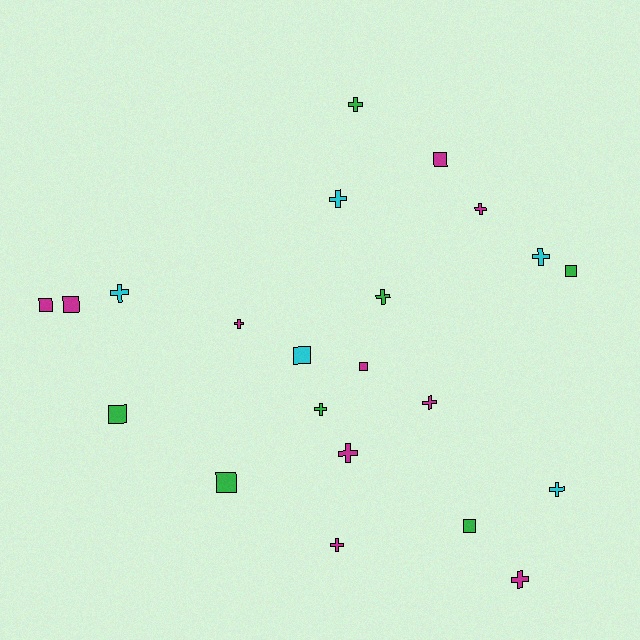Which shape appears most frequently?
Cross, with 13 objects.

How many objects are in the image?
There are 22 objects.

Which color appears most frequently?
Magenta, with 10 objects.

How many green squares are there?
There are 4 green squares.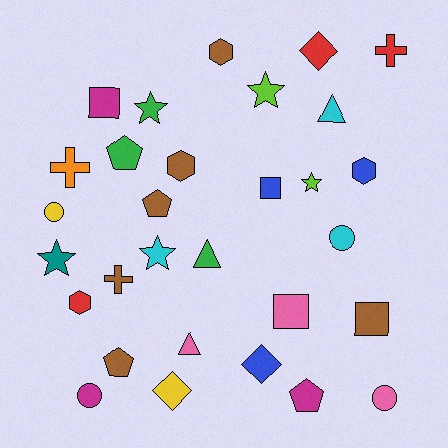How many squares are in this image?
There are 4 squares.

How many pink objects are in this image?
There are 3 pink objects.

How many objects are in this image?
There are 30 objects.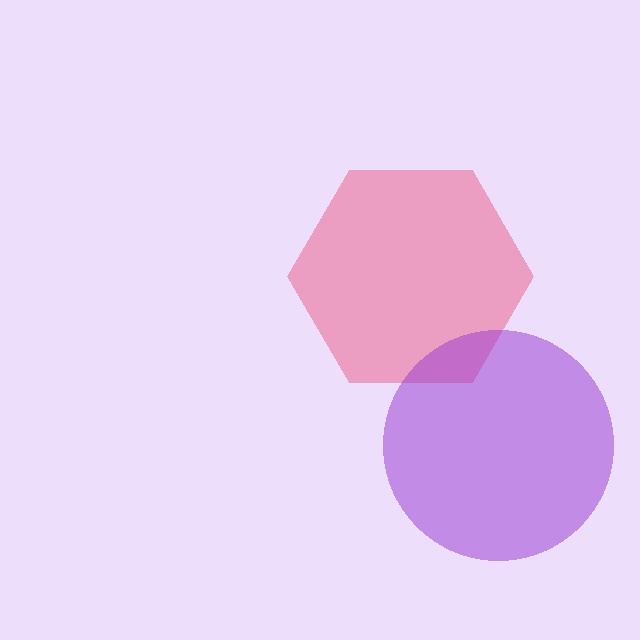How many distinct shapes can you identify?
There are 2 distinct shapes: a pink hexagon, a purple circle.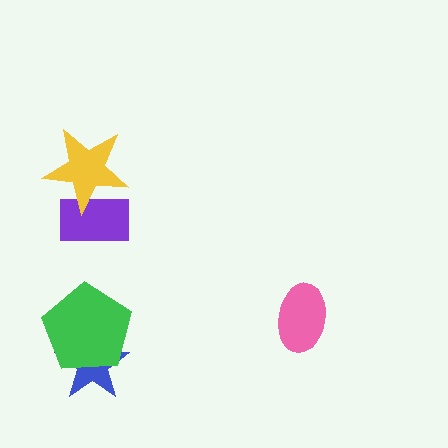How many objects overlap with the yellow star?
1 object overlaps with the yellow star.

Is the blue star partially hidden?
Yes, it is partially covered by another shape.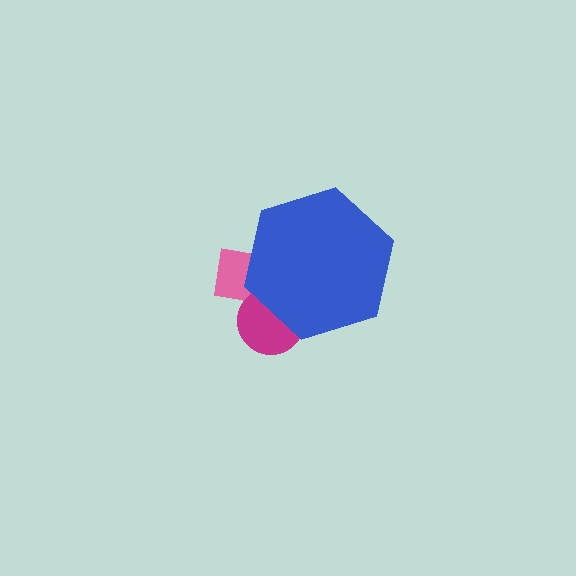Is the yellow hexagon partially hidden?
Yes, the yellow hexagon is partially hidden behind the blue hexagon.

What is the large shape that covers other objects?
A blue hexagon.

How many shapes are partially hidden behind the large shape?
3 shapes are partially hidden.